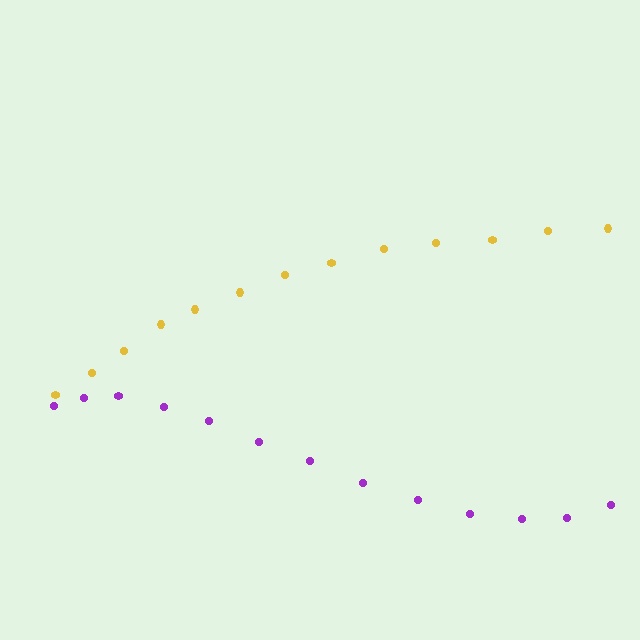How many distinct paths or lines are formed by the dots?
There are 2 distinct paths.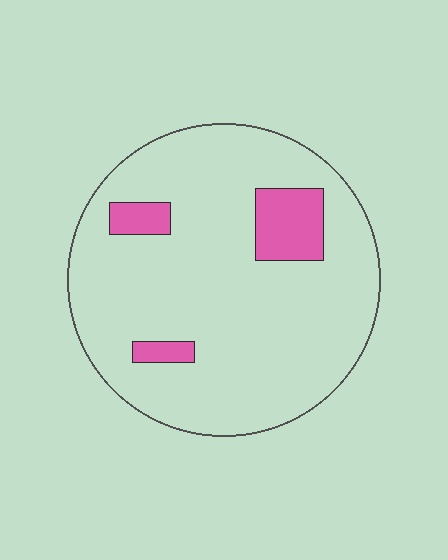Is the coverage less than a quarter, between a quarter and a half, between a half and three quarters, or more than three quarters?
Less than a quarter.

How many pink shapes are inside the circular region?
3.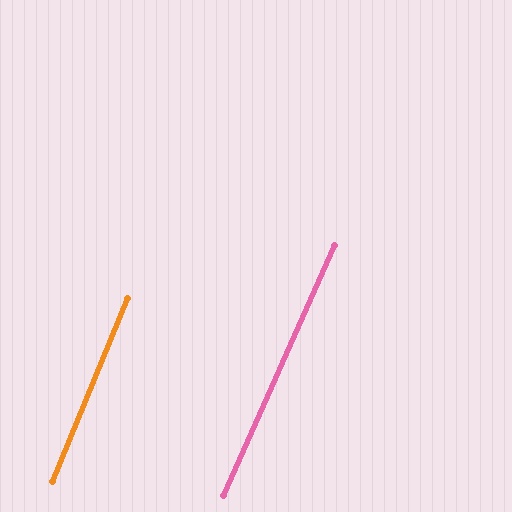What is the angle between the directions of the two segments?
Approximately 2 degrees.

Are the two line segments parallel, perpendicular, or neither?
Parallel — their directions differ by only 1.6°.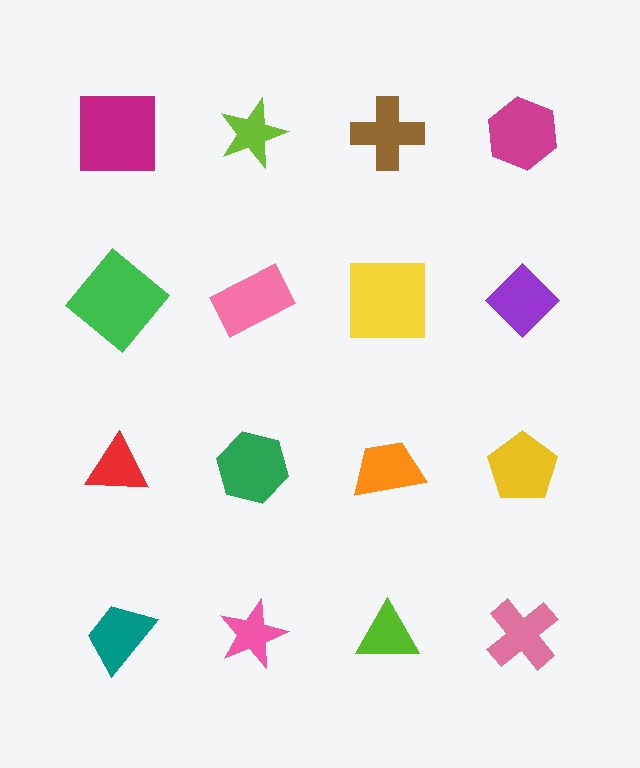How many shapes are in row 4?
4 shapes.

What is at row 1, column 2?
A lime star.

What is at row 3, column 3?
An orange trapezoid.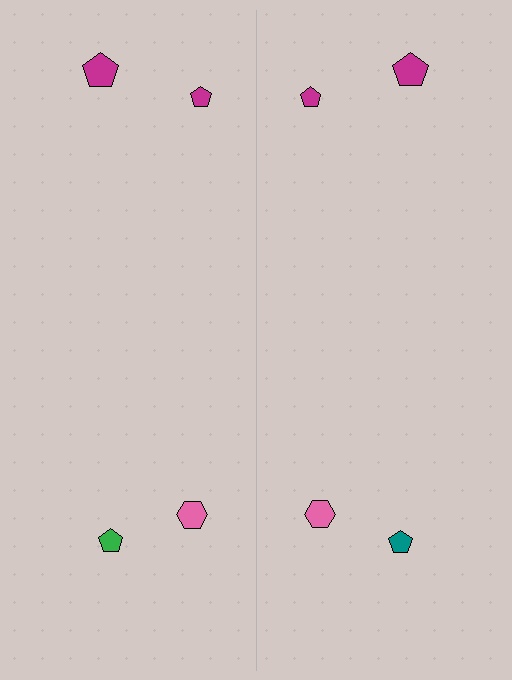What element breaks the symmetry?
The teal pentagon on the right side breaks the symmetry — its mirror counterpart is green.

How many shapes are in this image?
There are 8 shapes in this image.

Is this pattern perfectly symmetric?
No, the pattern is not perfectly symmetric. The teal pentagon on the right side breaks the symmetry — its mirror counterpart is green.